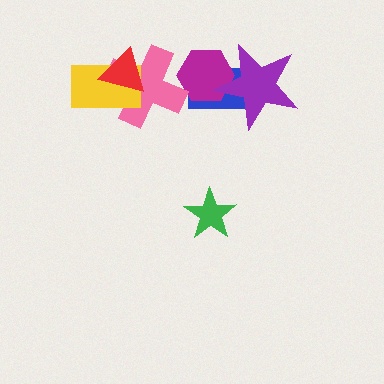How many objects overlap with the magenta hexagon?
3 objects overlap with the magenta hexagon.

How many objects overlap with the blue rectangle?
2 objects overlap with the blue rectangle.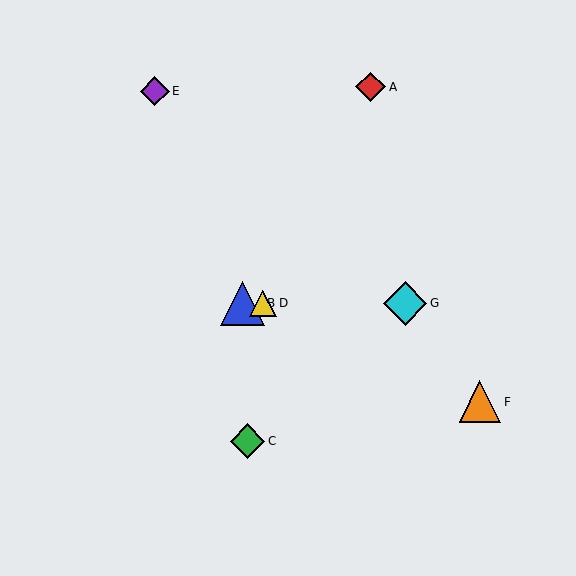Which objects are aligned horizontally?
Objects B, D, G are aligned horizontally.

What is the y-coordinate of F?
Object F is at y≈402.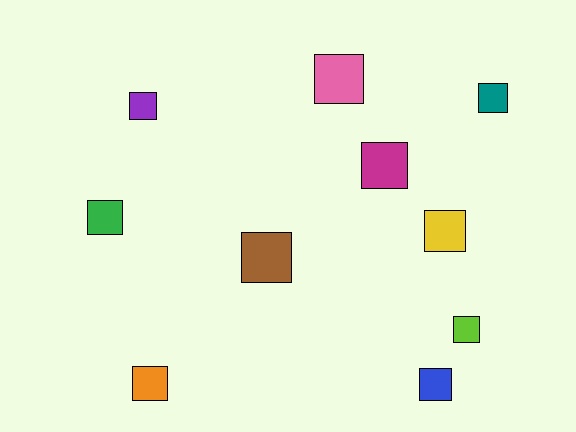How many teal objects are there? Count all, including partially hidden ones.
There is 1 teal object.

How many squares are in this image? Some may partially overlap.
There are 10 squares.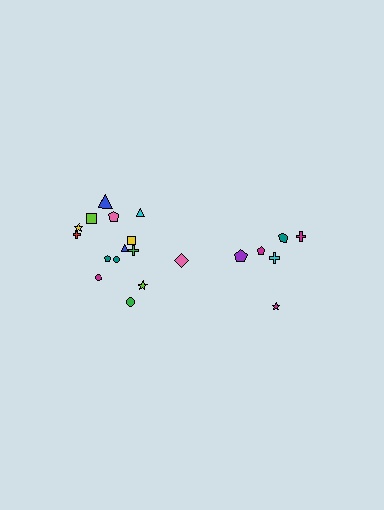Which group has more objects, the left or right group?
The left group.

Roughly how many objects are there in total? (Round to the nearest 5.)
Roughly 20 objects in total.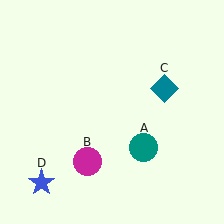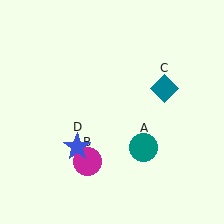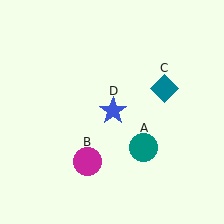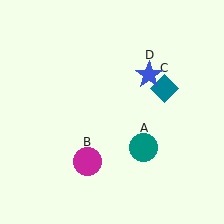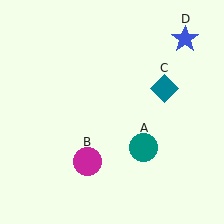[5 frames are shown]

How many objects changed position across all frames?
1 object changed position: blue star (object D).